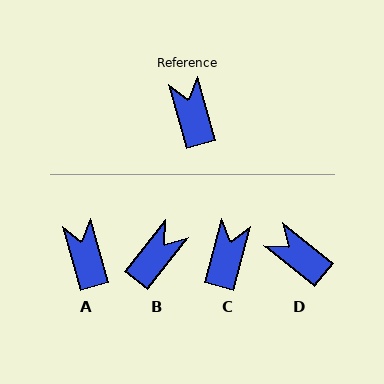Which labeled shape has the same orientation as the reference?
A.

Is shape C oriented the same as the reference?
No, it is off by about 30 degrees.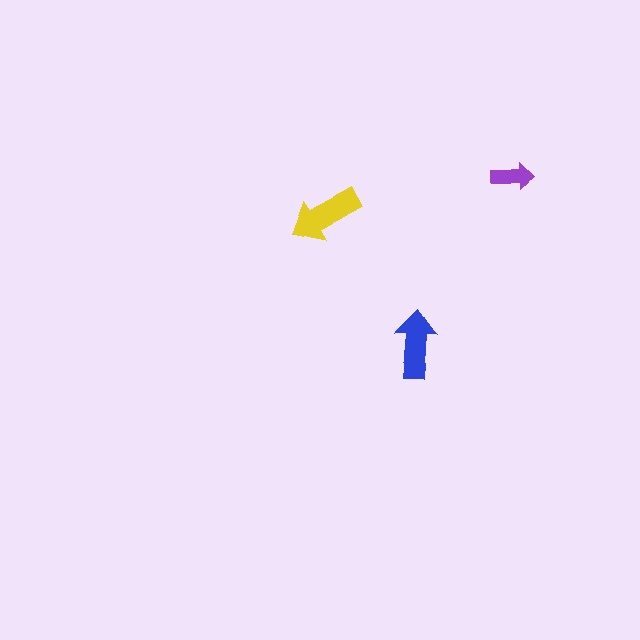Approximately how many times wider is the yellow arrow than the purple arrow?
About 1.5 times wider.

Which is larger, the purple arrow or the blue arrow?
The blue one.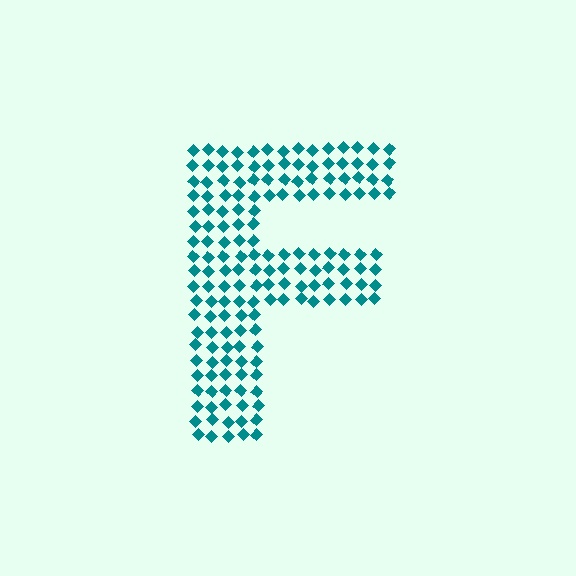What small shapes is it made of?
It is made of small diamonds.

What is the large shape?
The large shape is the letter F.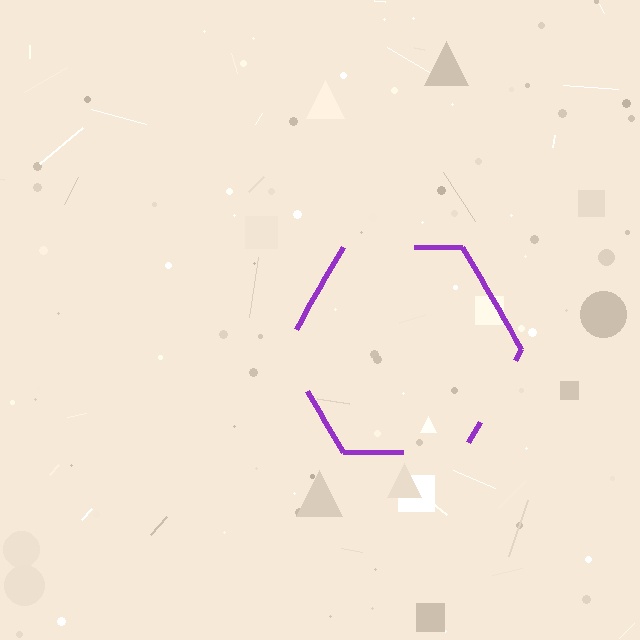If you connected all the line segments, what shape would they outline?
They would outline a hexagon.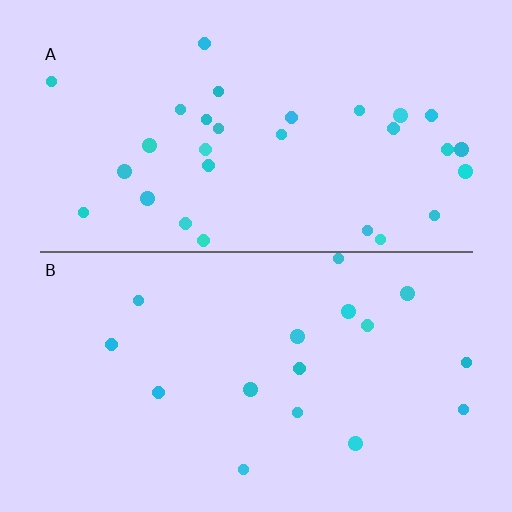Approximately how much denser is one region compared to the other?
Approximately 1.8× — region A over region B.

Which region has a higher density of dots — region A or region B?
A (the top).